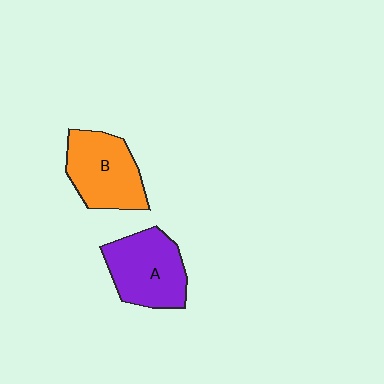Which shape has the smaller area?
Shape B (orange).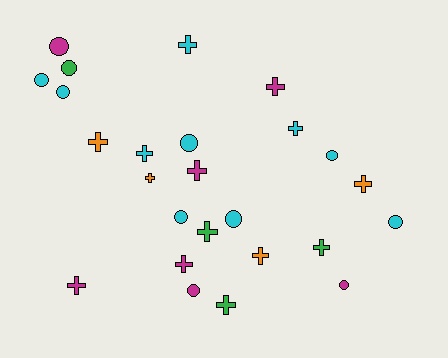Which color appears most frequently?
Cyan, with 10 objects.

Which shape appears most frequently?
Cross, with 14 objects.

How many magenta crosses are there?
There are 4 magenta crosses.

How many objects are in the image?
There are 25 objects.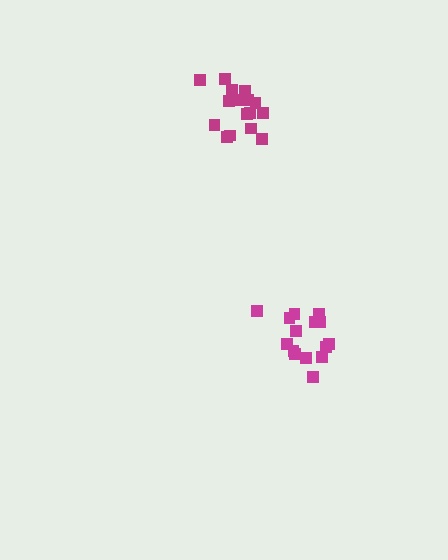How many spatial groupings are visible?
There are 2 spatial groupings.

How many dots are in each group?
Group 1: 16 dots, Group 2: 15 dots (31 total).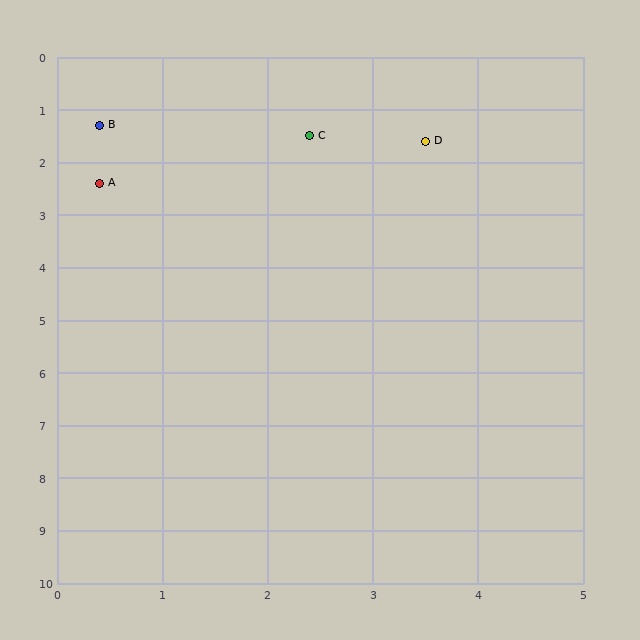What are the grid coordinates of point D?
Point D is at approximately (3.5, 1.6).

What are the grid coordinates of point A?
Point A is at approximately (0.4, 2.4).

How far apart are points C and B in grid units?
Points C and B are about 2.0 grid units apart.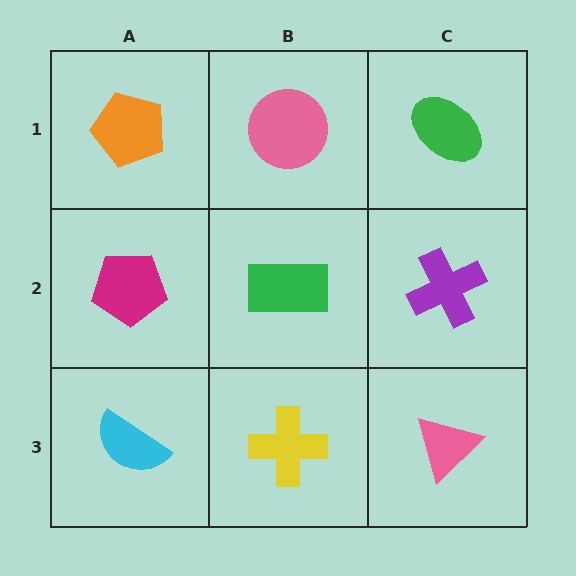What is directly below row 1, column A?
A magenta pentagon.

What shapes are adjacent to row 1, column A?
A magenta pentagon (row 2, column A), a pink circle (row 1, column B).